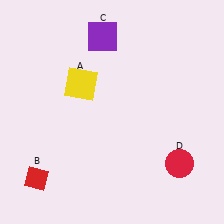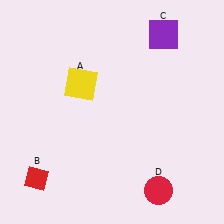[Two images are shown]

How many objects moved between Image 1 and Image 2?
2 objects moved between the two images.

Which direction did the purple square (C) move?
The purple square (C) moved right.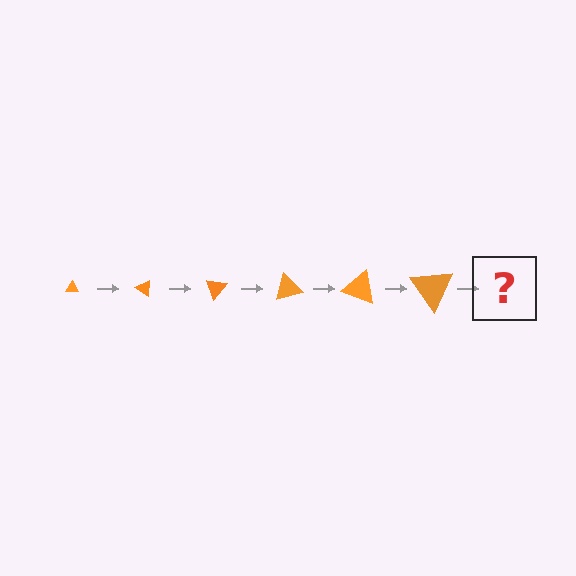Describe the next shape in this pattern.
It should be a triangle, larger than the previous one and rotated 210 degrees from the start.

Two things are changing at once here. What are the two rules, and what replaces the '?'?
The two rules are that the triangle grows larger each step and it rotates 35 degrees each step. The '?' should be a triangle, larger than the previous one and rotated 210 degrees from the start.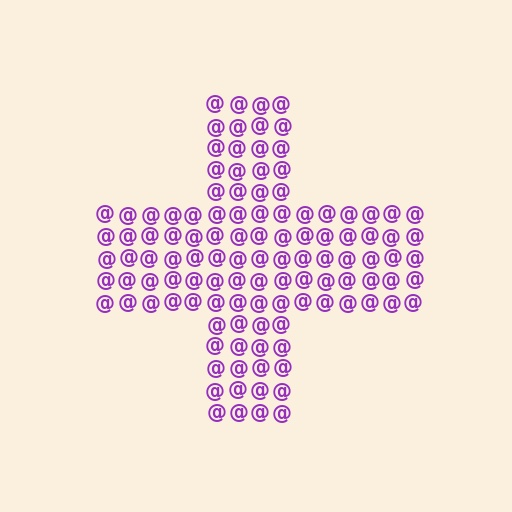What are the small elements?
The small elements are at signs.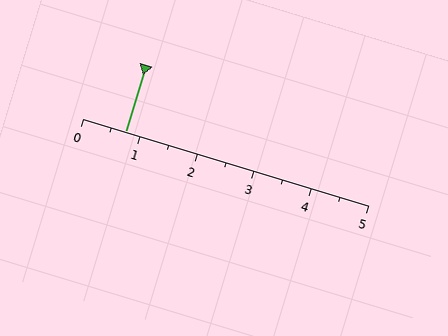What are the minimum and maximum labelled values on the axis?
The axis runs from 0 to 5.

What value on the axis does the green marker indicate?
The marker indicates approximately 0.8.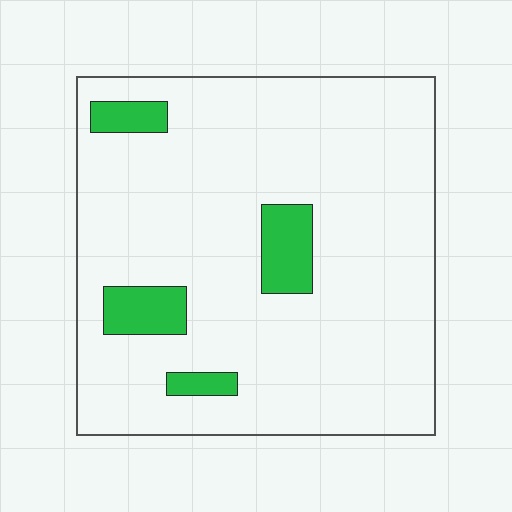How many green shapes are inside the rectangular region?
4.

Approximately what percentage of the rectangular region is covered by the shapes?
Approximately 10%.